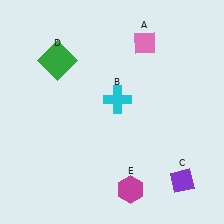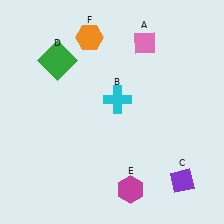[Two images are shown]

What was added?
An orange hexagon (F) was added in Image 2.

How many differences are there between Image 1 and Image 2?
There is 1 difference between the two images.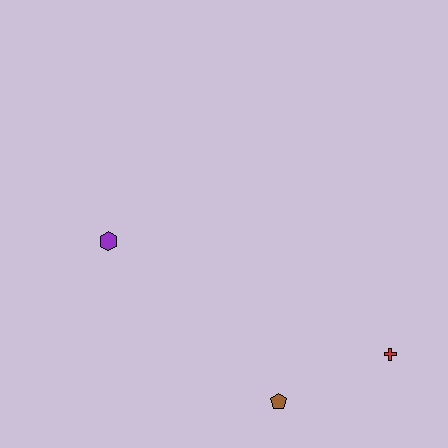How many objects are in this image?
There are 3 objects.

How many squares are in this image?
There are no squares.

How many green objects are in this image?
There are no green objects.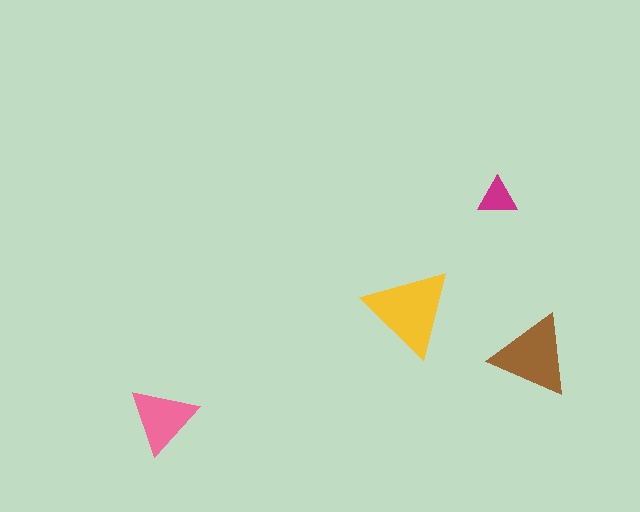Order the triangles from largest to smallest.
the yellow one, the brown one, the pink one, the magenta one.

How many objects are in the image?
There are 4 objects in the image.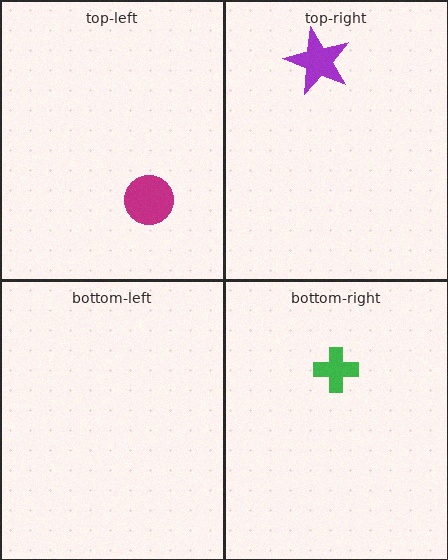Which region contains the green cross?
The bottom-right region.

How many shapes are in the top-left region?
1.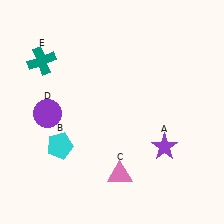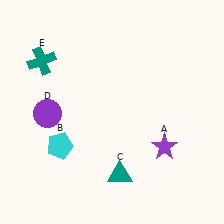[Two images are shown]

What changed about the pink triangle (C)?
In Image 1, C is pink. In Image 2, it changed to teal.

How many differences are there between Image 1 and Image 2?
There is 1 difference between the two images.